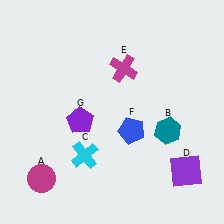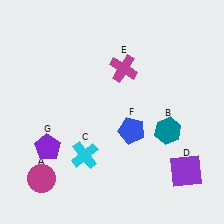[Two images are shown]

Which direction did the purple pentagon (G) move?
The purple pentagon (G) moved left.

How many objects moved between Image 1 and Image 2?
1 object moved between the two images.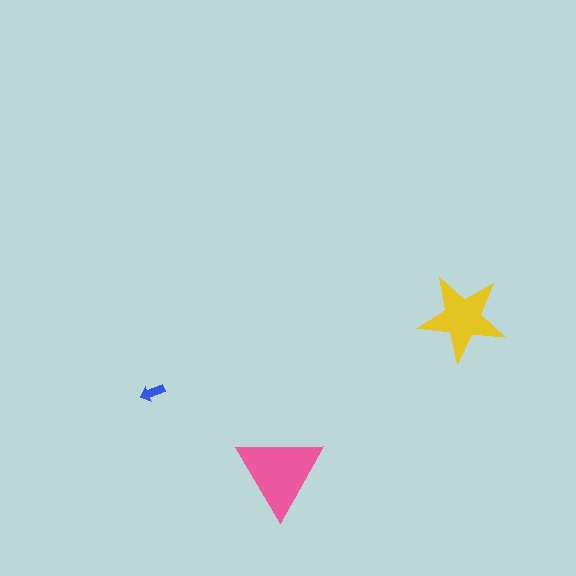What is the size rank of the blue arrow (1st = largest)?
3rd.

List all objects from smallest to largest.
The blue arrow, the yellow star, the pink triangle.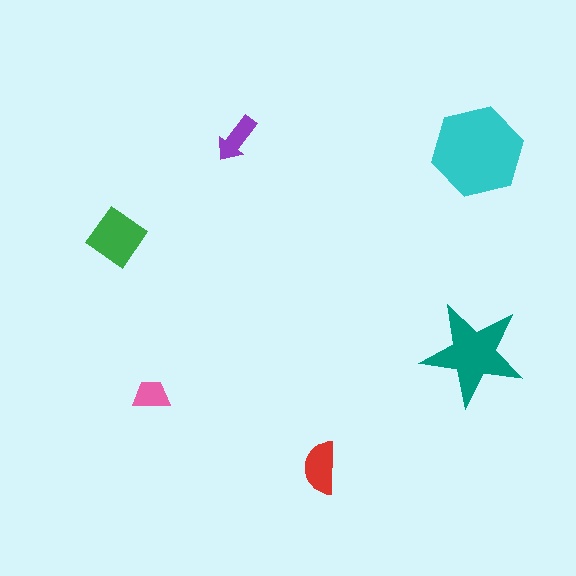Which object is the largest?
The cyan hexagon.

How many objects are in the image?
There are 6 objects in the image.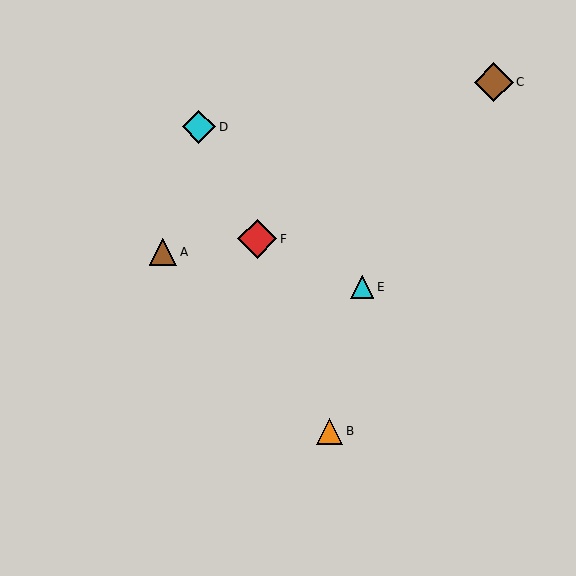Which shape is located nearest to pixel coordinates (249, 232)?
The red diamond (labeled F) at (257, 239) is nearest to that location.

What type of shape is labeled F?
Shape F is a red diamond.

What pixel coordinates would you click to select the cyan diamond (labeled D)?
Click at (199, 127) to select the cyan diamond D.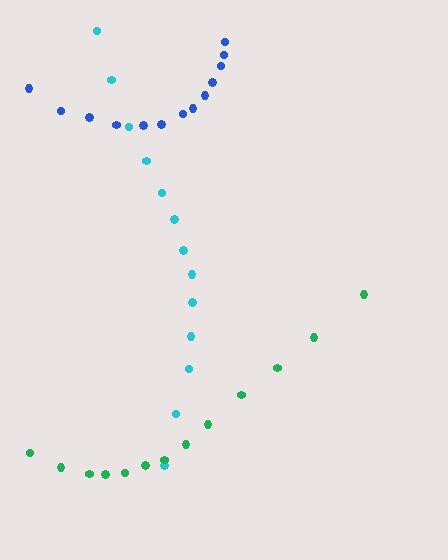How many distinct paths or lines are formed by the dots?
There are 3 distinct paths.